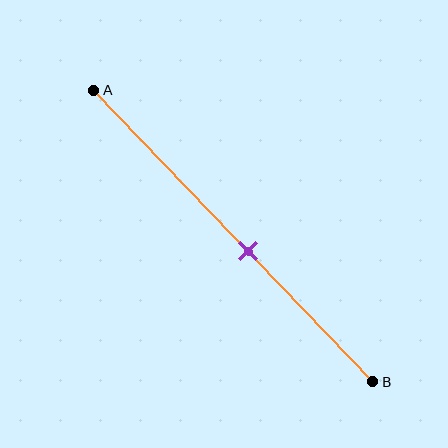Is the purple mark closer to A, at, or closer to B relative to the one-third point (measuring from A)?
The purple mark is closer to point B than the one-third point of segment AB.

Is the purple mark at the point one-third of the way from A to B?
No, the mark is at about 55% from A, not at the 33% one-third point.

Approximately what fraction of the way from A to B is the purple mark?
The purple mark is approximately 55% of the way from A to B.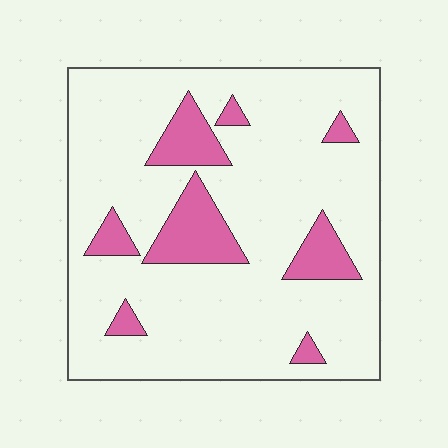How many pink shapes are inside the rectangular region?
8.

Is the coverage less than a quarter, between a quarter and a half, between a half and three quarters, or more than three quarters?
Less than a quarter.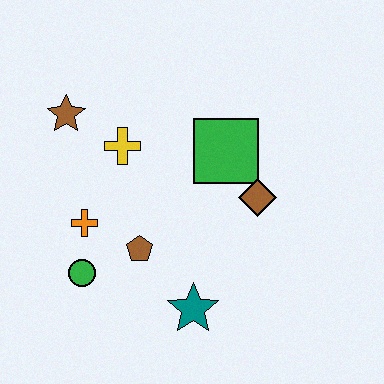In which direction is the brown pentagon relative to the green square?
The brown pentagon is below the green square.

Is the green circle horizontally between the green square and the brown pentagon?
No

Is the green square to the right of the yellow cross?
Yes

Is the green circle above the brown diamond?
No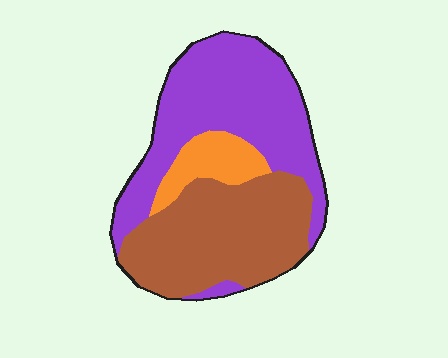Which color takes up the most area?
Purple, at roughly 45%.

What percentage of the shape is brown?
Brown covers about 40% of the shape.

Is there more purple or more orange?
Purple.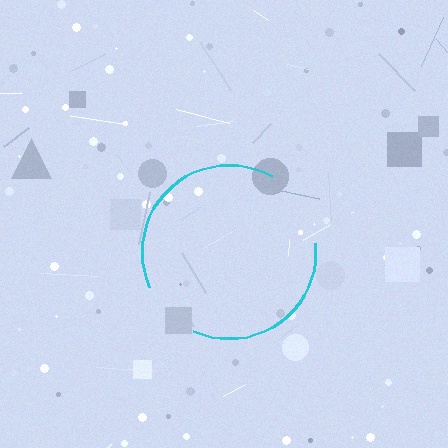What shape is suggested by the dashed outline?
The dashed outline suggests a circle.